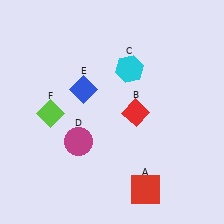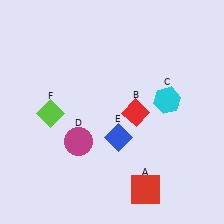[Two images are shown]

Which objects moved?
The objects that moved are: the cyan hexagon (C), the blue diamond (E).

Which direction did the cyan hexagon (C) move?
The cyan hexagon (C) moved right.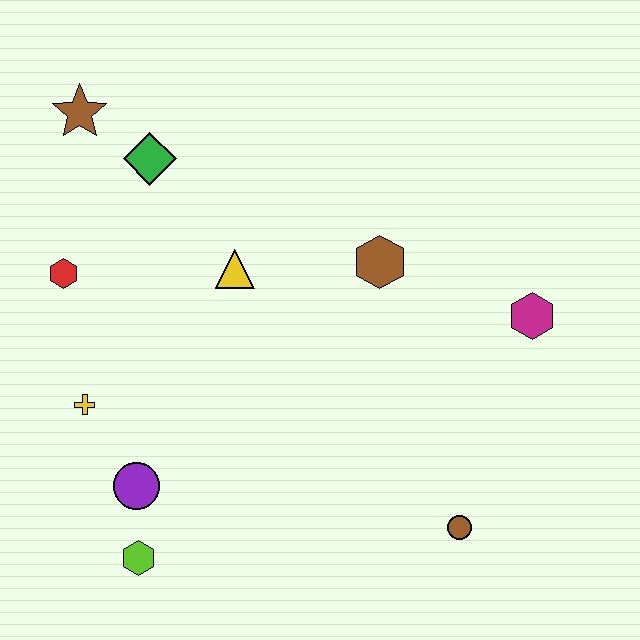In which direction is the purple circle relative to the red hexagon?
The purple circle is below the red hexagon.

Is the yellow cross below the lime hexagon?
No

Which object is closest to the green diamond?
The brown star is closest to the green diamond.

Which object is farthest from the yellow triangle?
The brown circle is farthest from the yellow triangle.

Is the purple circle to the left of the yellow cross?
No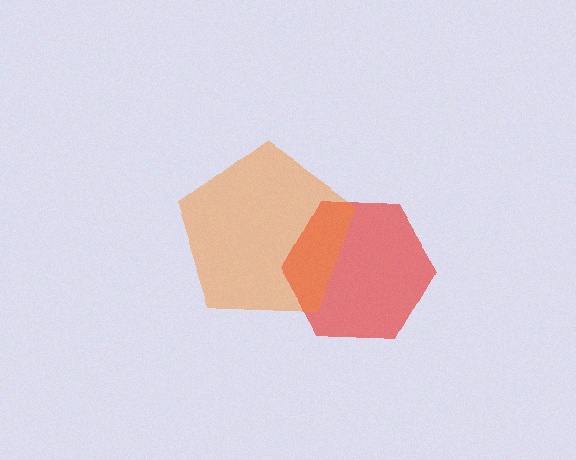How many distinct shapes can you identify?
There are 2 distinct shapes: a red hexagon, an orange pentagon.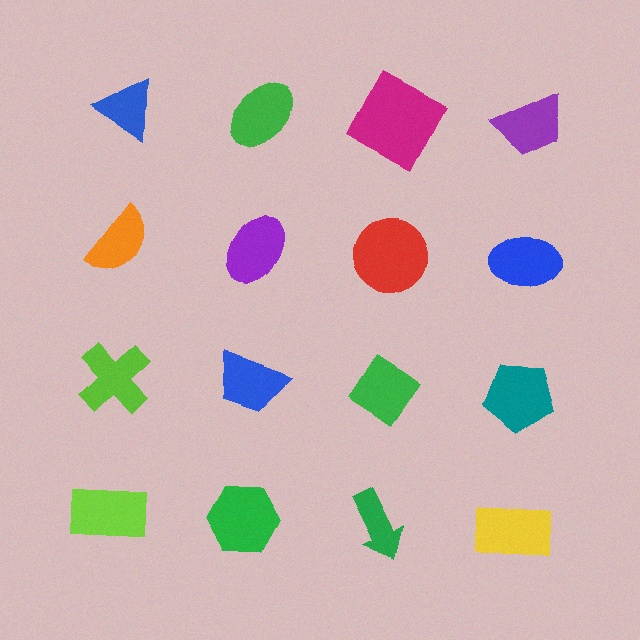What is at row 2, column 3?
A red circle.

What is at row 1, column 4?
A purple trapezoid.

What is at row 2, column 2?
A purple ellipse.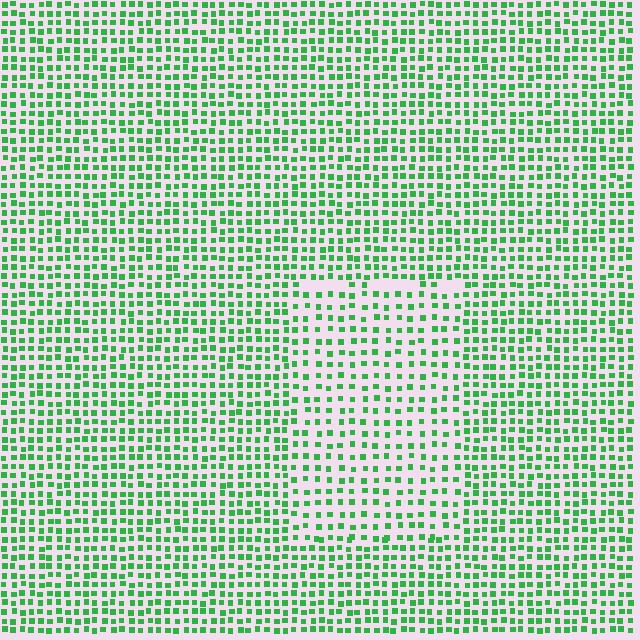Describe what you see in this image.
The image contains small green elements arranged at two different densities. A rectangle-shaped region is visible where the elements are less densely packed than the surrounding area.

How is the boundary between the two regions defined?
The boundary is defined by a change in element density (approximately 1.6x ratio). All elements are the same color, size, and shape.